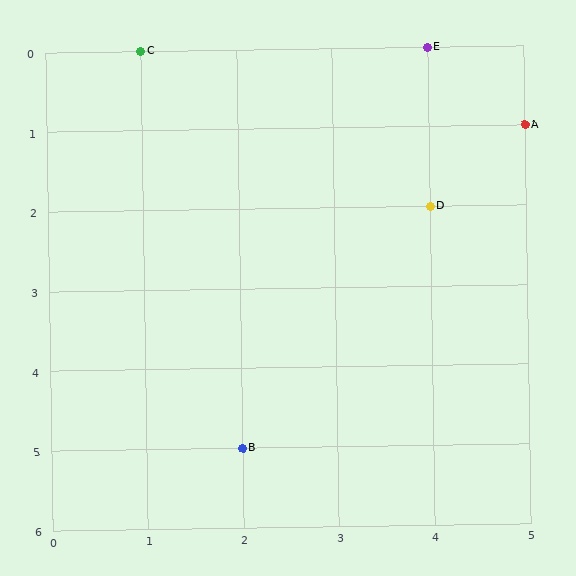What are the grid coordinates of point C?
Point C is at grid coordinates (1, 0).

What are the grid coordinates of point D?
Point D is at grid coordinates (4, 2).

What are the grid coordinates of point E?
Point E is at grid coordinates (4, 0).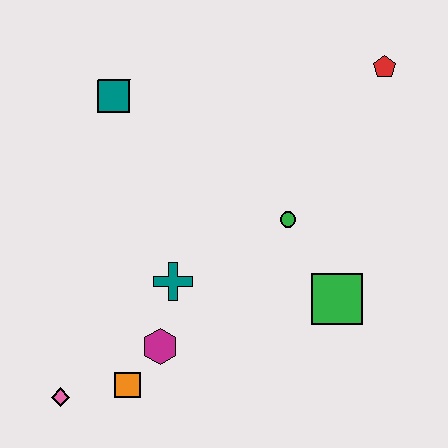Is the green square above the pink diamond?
Yes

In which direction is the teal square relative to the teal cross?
The teal square is above the teal cross.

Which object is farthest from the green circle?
The pink diamond is farthest from the green circle.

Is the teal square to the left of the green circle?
Yes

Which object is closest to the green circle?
The green square is closest to the green circle.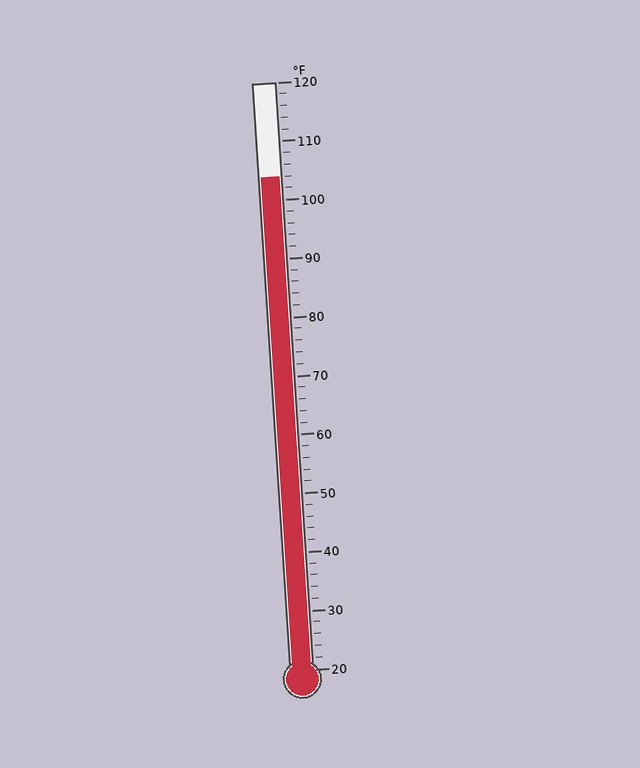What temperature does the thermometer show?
The thermometer shows approximately 104°F.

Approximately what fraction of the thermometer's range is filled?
The thermometer is filled to approximately 85% of its range.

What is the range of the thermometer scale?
The thermometer scale ranges from 20°F to 120°F.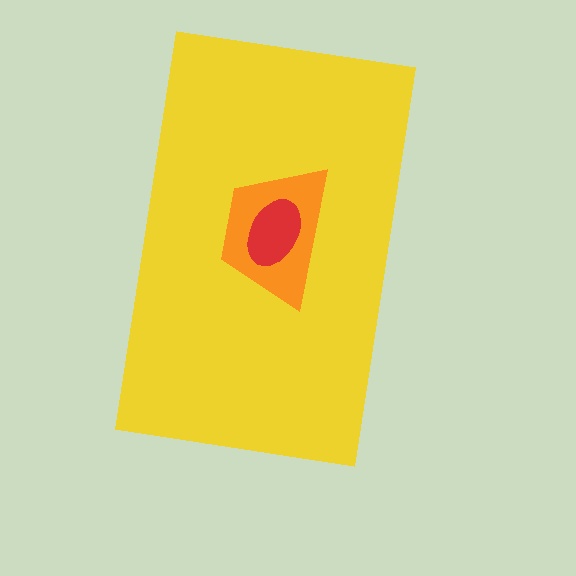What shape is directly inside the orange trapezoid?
The red ellipse.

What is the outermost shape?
The yellow rectangle.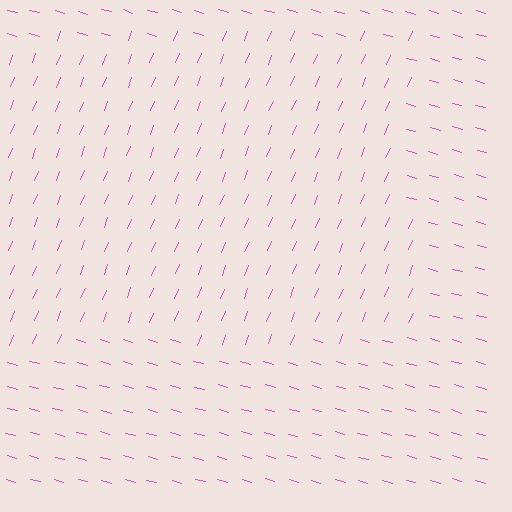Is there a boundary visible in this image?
Yes, there is a texture boundary formed by a change in line orientation.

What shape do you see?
I see a rectangle.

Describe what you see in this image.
The image is filled with small pink line segments. A rectangle region in the image has lines oriented differently from the surrounding lines, creating a visible texture boundary.